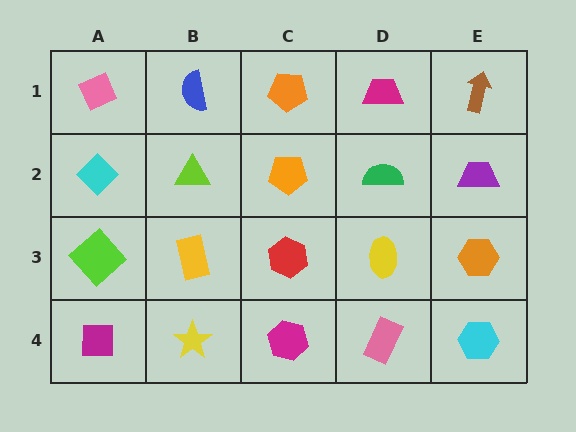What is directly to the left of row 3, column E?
A yellow ellipse.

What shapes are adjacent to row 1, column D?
A green semicircle (row 2, column D), an orange pentagon (row 1, column C), a brown arrow (row 1, column E).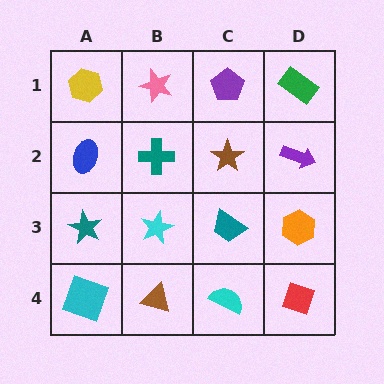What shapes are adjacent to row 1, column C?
A brown star (row 2, column C), a pink star (row 1, column B), a green rectangle (row 1, column D).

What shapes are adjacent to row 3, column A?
A blue ellipse (row 2, column A), a cyan square (row 4, column A), a cyan star (row 3, column B).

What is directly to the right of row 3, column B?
A teal trapezoid.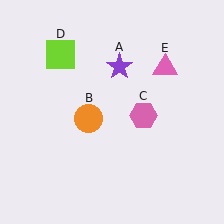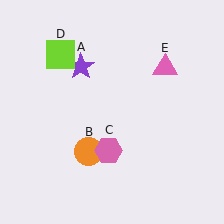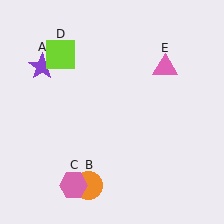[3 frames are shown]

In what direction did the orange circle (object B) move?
The orange circle (object B) moved down.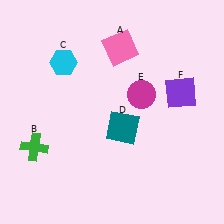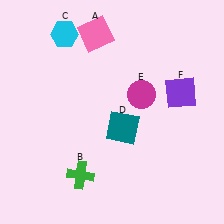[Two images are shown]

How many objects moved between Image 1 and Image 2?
3 objects moved between the two images.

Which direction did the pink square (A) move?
The pink square (A) moved left.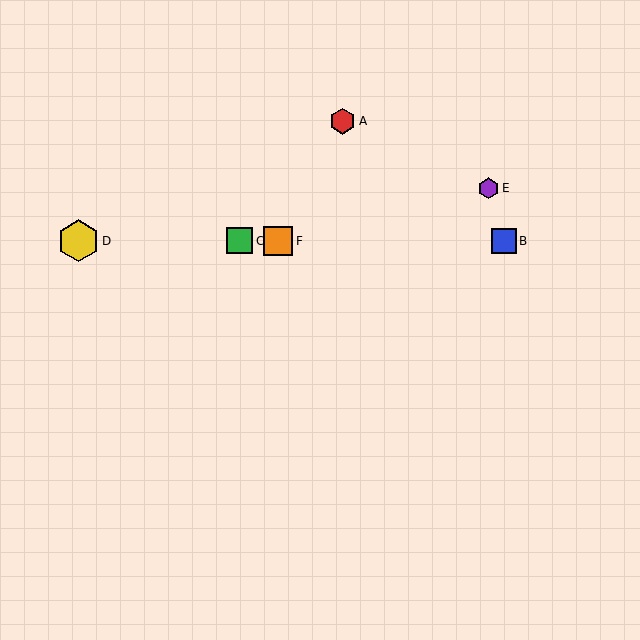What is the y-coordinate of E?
Object E is at y≈188.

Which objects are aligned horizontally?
Objects B, C, D, F are aligned horizontally.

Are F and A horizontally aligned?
No, F is at y≈241 and A is at y≈121.